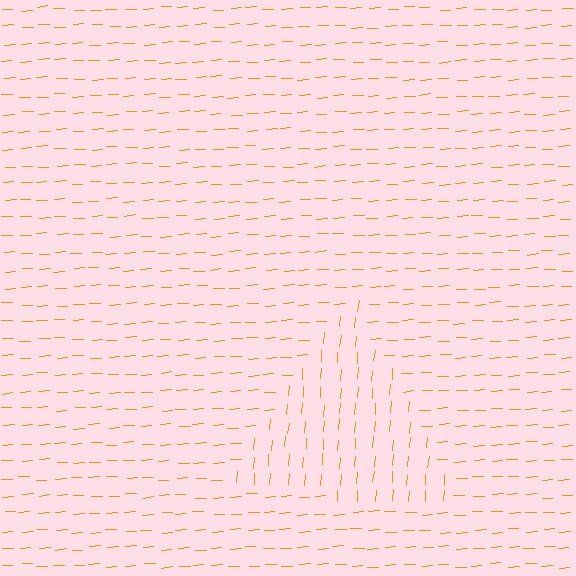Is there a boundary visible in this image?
Yes, there is a texture boundary formed by a change in line orientation.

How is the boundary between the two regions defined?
The boundary is defined purely by a change in line orientation (approximately 82 degrees difference). All lines are the same color and thickness.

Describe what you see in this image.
The image is filled with small orange line segments. A triangle region in the image has lines oriented differently from the surrounding lines, creating a visible texture boundary.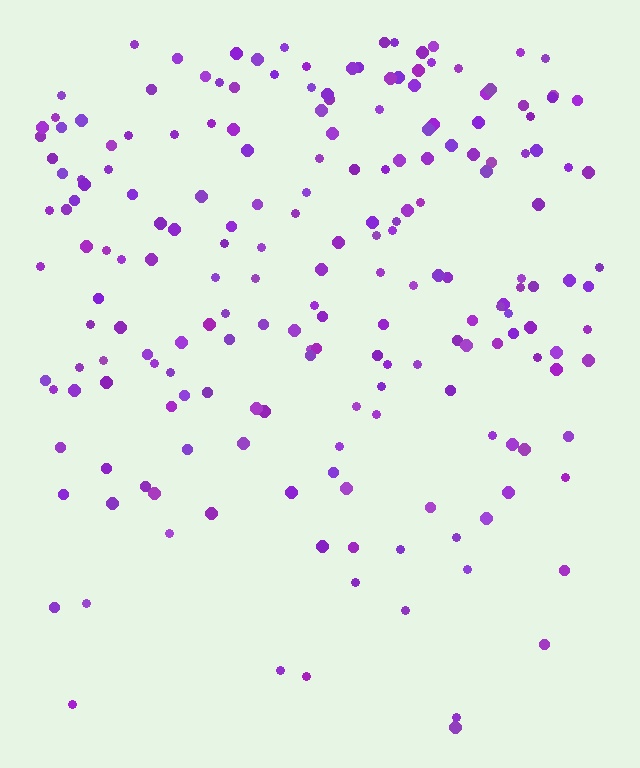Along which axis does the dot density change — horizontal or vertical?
Vertical.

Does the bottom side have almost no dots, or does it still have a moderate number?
Still a moderate number, just noticeably fewer than the top.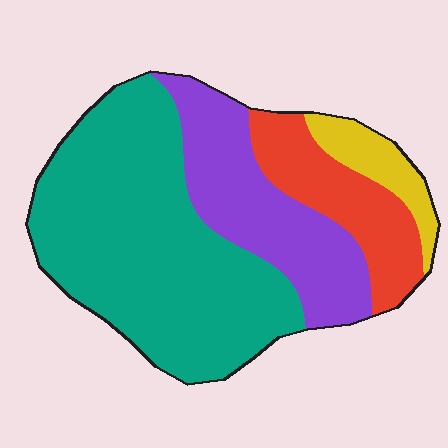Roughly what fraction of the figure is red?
Red takes up less than a sixth of the figure.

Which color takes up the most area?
Teal, at roughly 55%.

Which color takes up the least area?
Yellow, at roughly 5%.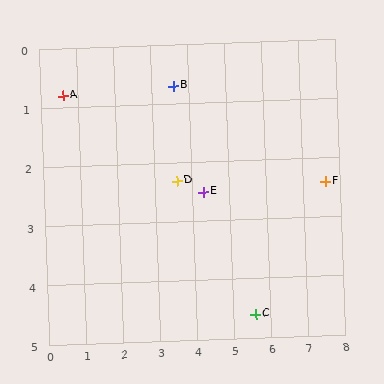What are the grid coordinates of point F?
Point F is at approximately (7.6, 2.4).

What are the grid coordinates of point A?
Point A is at approximately (0.6, 0.8).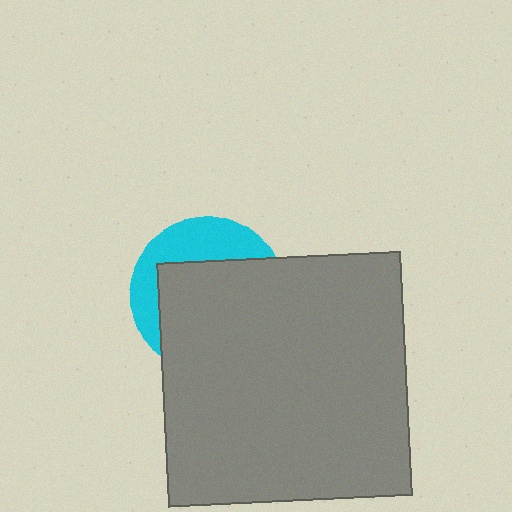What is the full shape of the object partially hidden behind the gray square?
The partially hidden object is a cyan circle.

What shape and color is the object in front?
The object in front is a gray square.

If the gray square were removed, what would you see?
You would see the complete cyan circle.